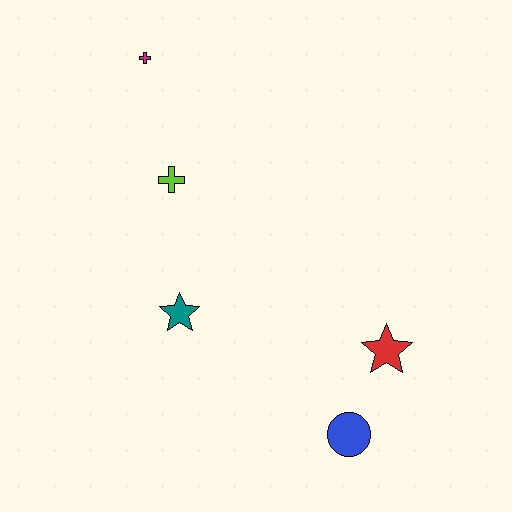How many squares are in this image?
There are no squares.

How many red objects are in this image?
There is 1 red object.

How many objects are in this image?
There are 5 objects.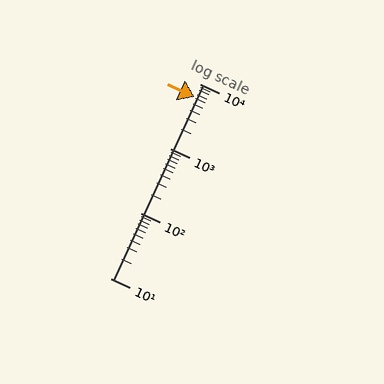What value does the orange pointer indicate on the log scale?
The pointer indicates approximately 6300.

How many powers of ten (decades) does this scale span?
The scale spans 3 decades, from 10 to 10000.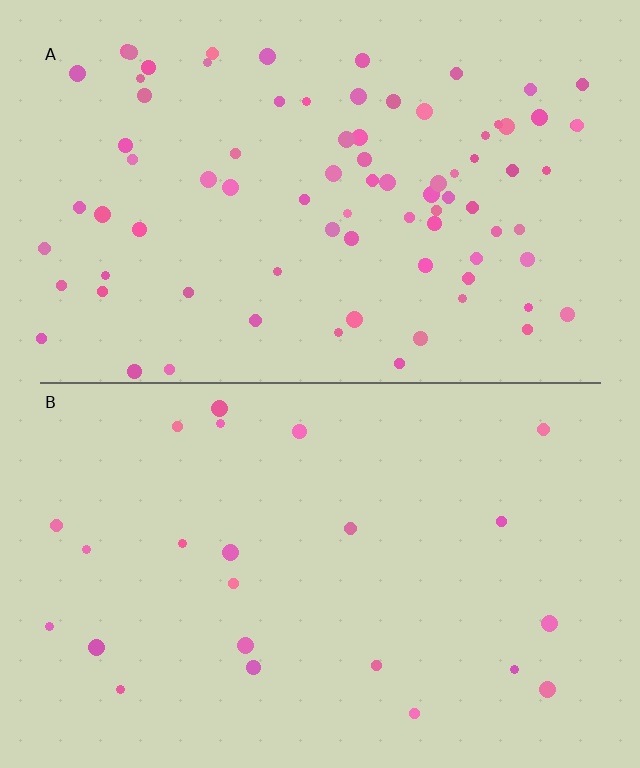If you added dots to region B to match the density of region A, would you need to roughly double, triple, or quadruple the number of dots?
Approximately quadruple.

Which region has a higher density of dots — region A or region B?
A (the top).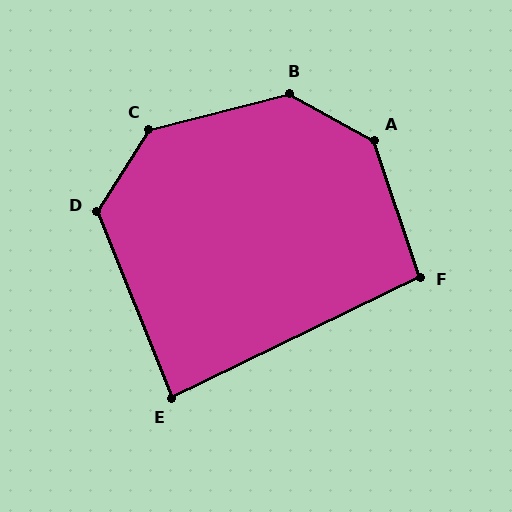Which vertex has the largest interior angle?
A, at approximately 137 degrees.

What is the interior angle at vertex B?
Approximately 137 degrees (obtuse).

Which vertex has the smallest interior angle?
E, at approximately 86 degrees.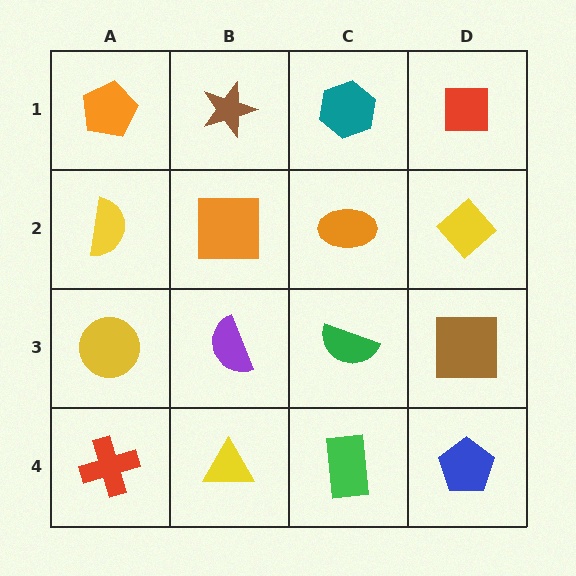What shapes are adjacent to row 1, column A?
A yellow semicircle (row 2, column A), a brown star (row 1, column B).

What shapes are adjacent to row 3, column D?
A yellow diamond (row 2, column D), a blue pentagon (row 4, column D), a green semicircle (row 3, column C).